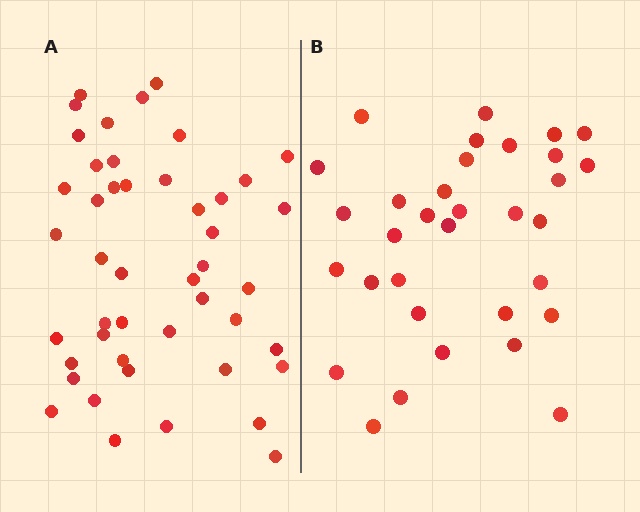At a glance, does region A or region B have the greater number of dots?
Region A (the left region) has more dots.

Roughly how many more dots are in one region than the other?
Region A has approximately 15 more dots than region B.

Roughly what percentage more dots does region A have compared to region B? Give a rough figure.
About 40% more.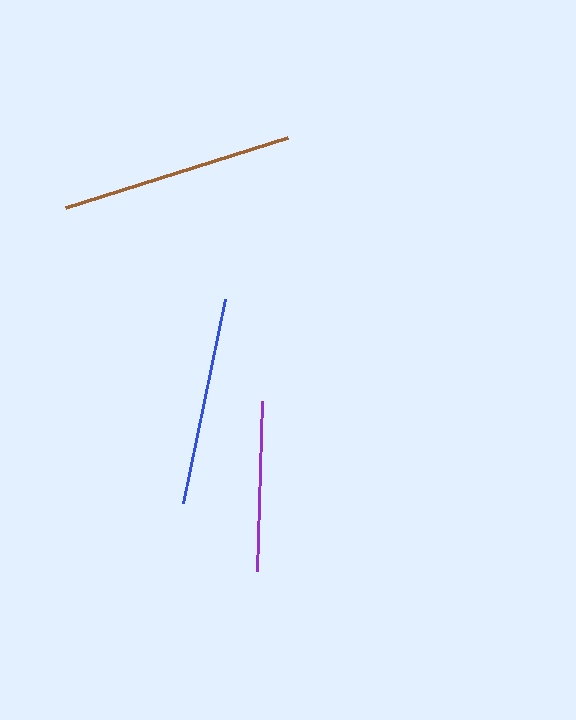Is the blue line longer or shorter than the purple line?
The blue line is longer than the purple line.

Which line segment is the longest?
The brown line is the longest at approximately 232 pixels.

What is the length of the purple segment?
The purple segment is approximately 170 pixels long.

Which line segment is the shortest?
The purple line is the shortest at approximately 170 pixels.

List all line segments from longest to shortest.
From longest to shortest: brown, blue, purple.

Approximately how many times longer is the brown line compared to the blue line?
The brown line is approximately 1.1 times the length of the blue line.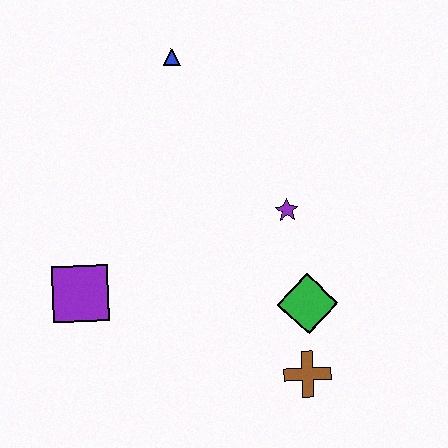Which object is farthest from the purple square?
The blue triangle is farthest from the purple square.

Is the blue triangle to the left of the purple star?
Yes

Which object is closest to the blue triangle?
The purple star is closest to the blue triangle.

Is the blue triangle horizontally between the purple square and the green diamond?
Yes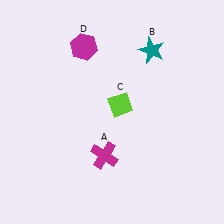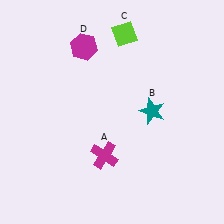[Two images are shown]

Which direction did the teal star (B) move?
The teal star (B) moved down.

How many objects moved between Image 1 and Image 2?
2 objects moved between the two images.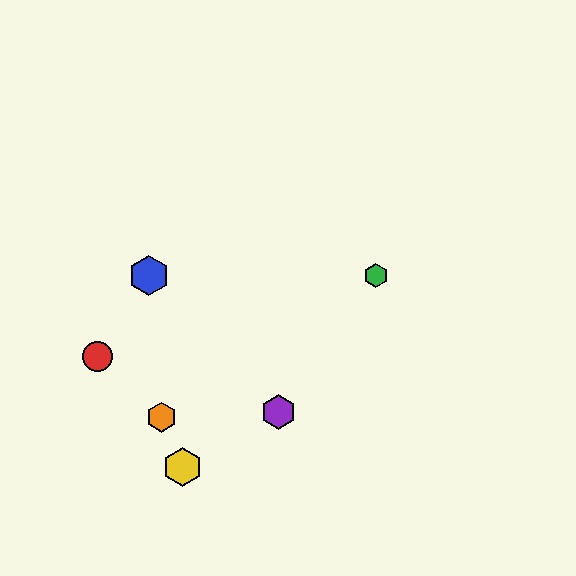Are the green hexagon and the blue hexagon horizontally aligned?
Yes, both are at y≈276.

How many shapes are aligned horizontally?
2 shapes (the blue hexagon, the green hexagon) are aligned horizontally.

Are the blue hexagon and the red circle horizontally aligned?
No, the blue hexagon is at y≈276 and the red circle is at y≈357.